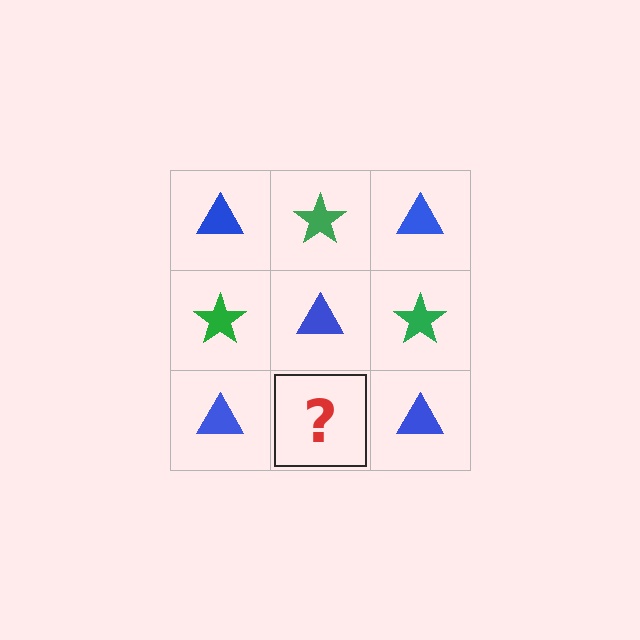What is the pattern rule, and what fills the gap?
The rule is that it alternates blue triangle and green star in a checkerboard pattern. The gap should be filled with a green star.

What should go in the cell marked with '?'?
The missing cell should contain a green star.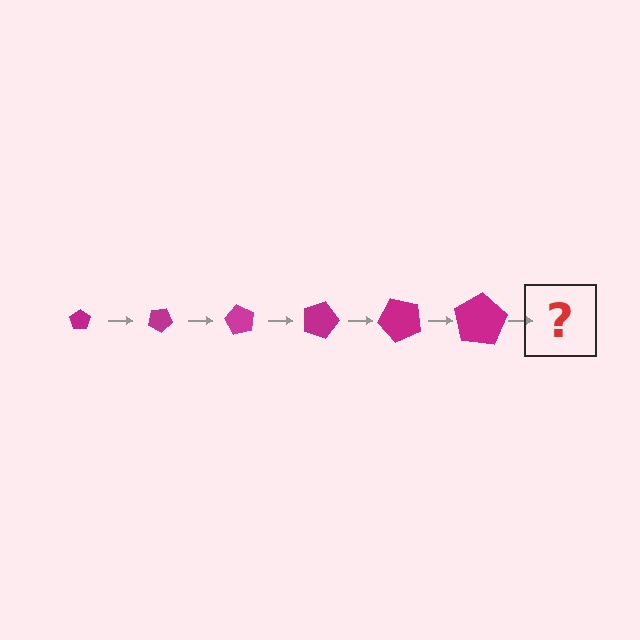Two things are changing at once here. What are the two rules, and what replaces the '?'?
The two rules are that the pentagon grows larger each step and it rotates 30 degrees each step. The '?' should be a pentagon, larger than the previous one and rotated 180 degrees from the start.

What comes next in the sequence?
The next element should be a pentagon, larger than the previous one and rotated 180 degrees from the start.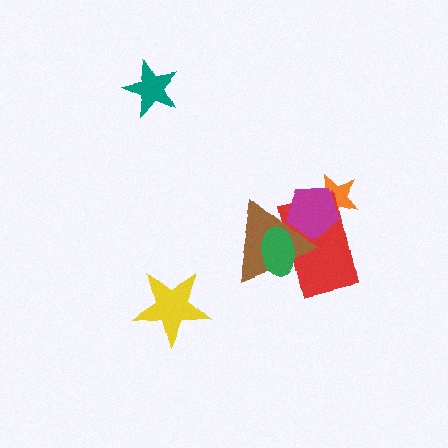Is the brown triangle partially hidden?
Yes, it is partially covered by another shape.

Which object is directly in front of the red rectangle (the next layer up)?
The magenta pentagon is directly in front of the red rectangle.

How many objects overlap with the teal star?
0 objects overlap with the teal star.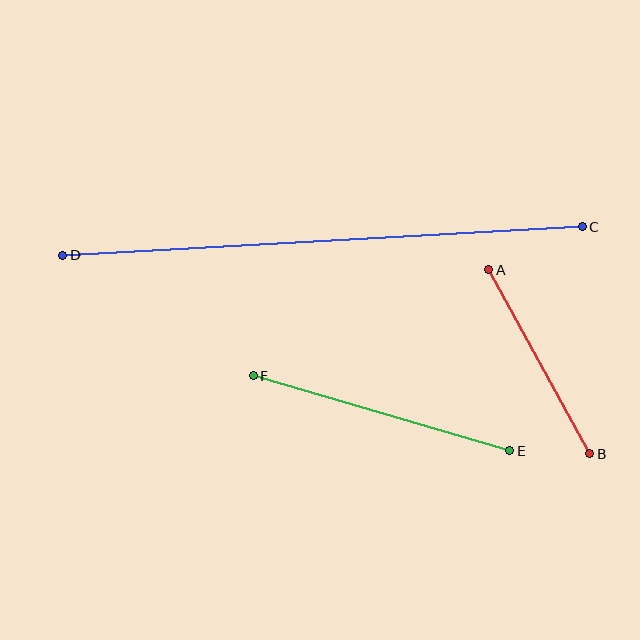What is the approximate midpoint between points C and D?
The midpoint is at approximately (323, 241) pixels.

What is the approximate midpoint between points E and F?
The midpoint is at approximately (381, 413) pixels.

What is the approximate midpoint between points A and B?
The midpoint is at approximately (539, 362) pixels.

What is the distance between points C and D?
The distance is approximately 520 pixels.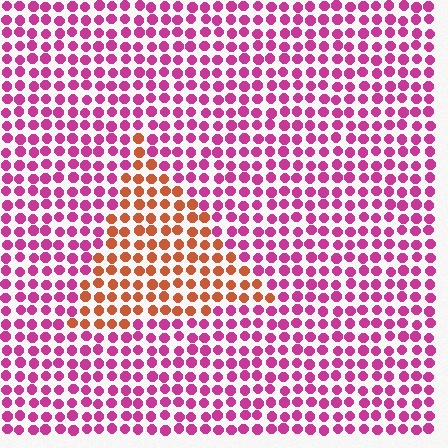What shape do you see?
I see a triangle.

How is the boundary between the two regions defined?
The boundary is defined purely by a slight shift in hue (about 54 degrees). Spacing, size, and orientation are identical on both sides.